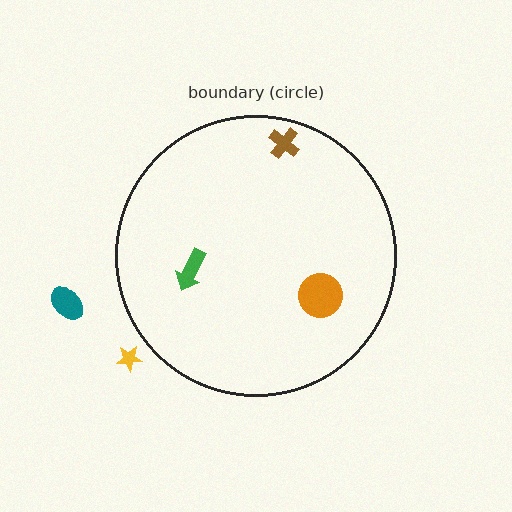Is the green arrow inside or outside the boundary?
Inside.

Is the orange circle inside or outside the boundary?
Inside.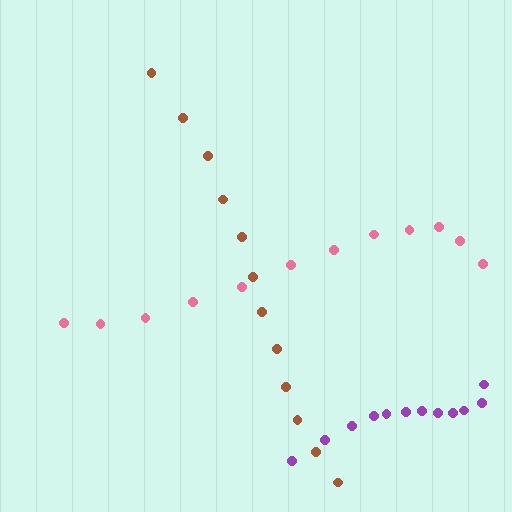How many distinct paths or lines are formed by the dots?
There are 3 distinct paths.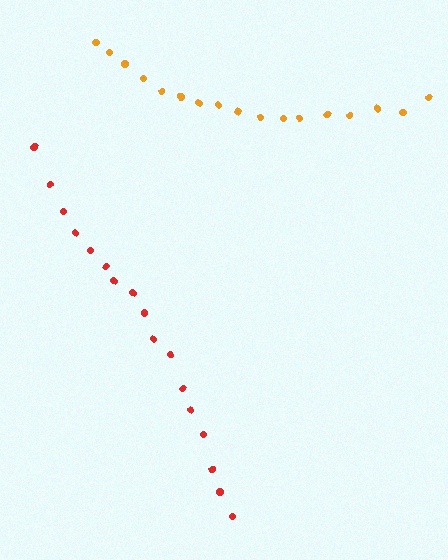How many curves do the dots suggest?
There are 2 distinct paths.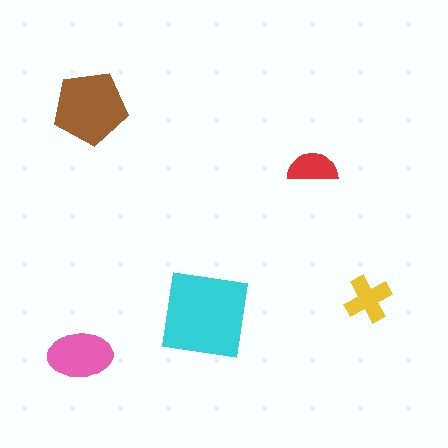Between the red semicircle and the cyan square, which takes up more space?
The cyan square.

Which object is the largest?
The cyan square.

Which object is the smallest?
The red semicircle.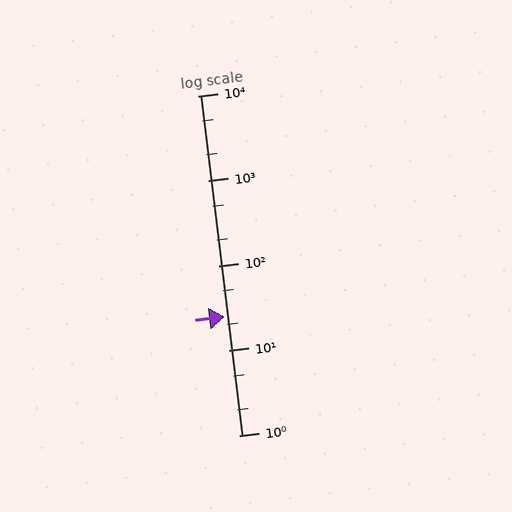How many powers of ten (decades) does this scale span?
The scale spans 4 decades, from 1 to 10000.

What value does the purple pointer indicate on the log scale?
The pointer indicates approximately 25.